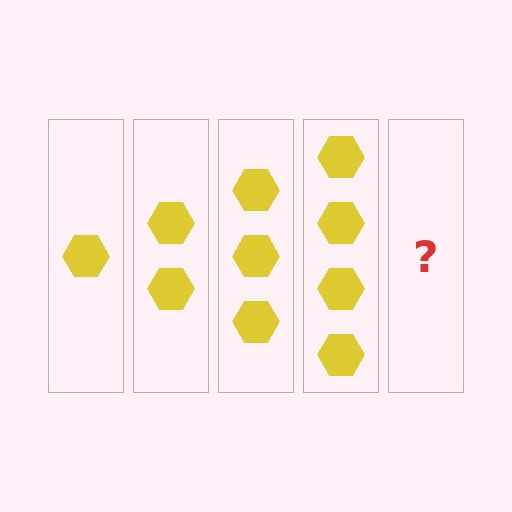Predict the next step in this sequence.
The next step is 5 hexagons.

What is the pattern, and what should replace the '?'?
The pattern is that each step adds one more hexagon. The '?' should be 5 hexagons.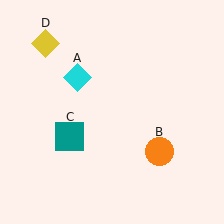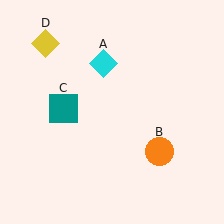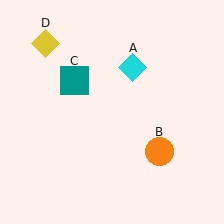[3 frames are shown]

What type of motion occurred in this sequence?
The cyan diamond (object A), teal square (object C) rotated clockwise around the center of the scene.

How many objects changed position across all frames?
2 objects changed position: cyan diamond (object A), teal square (object C).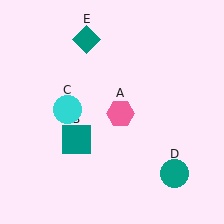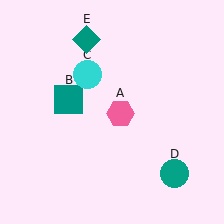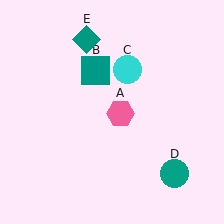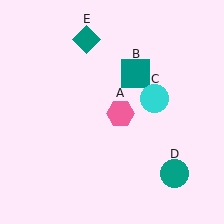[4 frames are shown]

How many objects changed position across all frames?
2 objects changed position: teal square (object B), cyan circle (object C).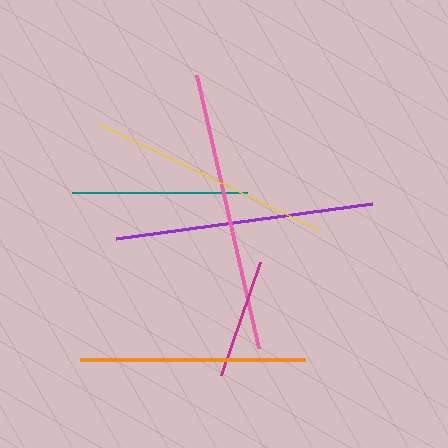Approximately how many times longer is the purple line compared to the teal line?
The purple line is approximately 1.5 times the length of the teal line.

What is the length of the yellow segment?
The yellow segment is approximately 244 pixels long.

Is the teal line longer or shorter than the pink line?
The pink line is longer than the teal line.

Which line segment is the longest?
The pink line is the longest at approximately 280 pixels.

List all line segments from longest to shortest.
From longest to shortest: pink, purple, yellow, orange, teal, magenta.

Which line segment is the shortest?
The magenta line is the shortest at approximately 119 pixels.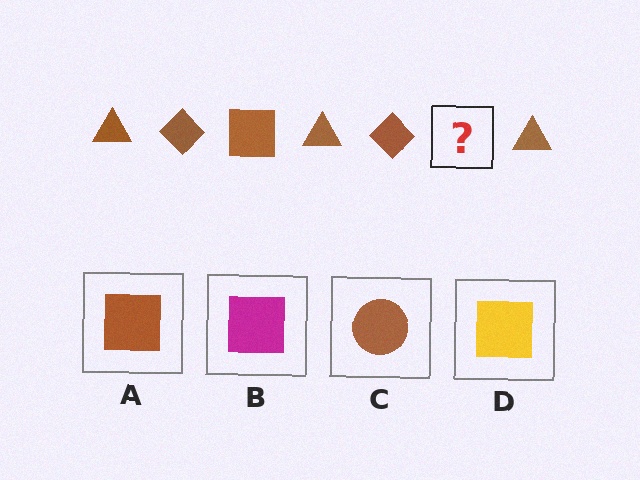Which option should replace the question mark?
Option A.